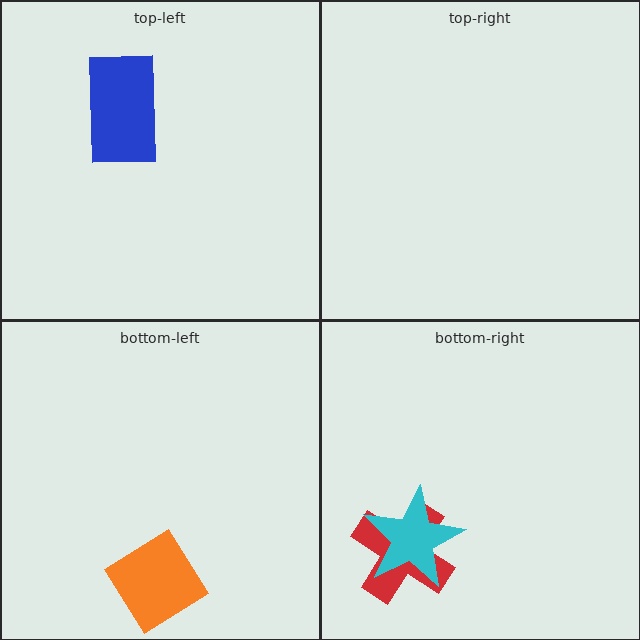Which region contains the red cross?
The bottom-right region.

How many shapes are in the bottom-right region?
2.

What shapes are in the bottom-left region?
The orange diamond.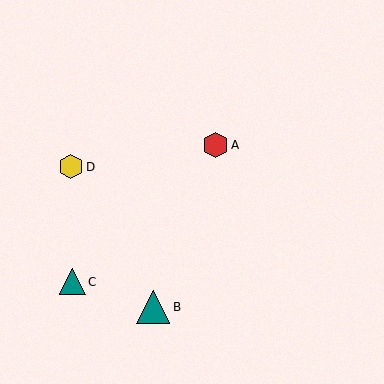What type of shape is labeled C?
Shape C is a teal triangle.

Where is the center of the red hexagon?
The center of the red hexagon is at (216, 145).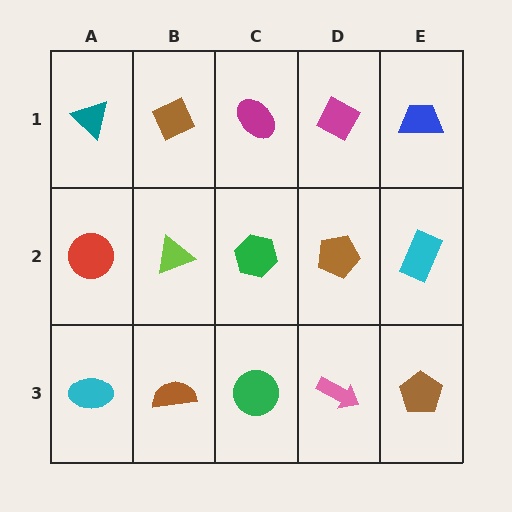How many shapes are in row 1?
5 shapes.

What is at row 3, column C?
A green circle.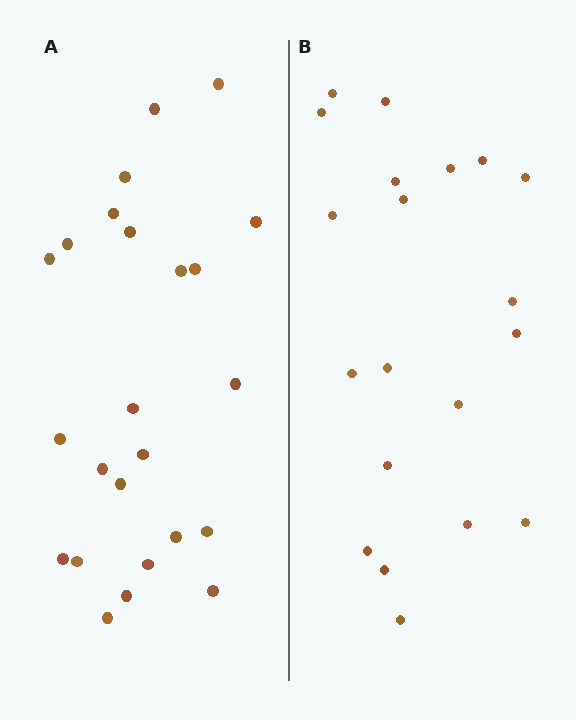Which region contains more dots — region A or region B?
Region A (the left region) has more dots.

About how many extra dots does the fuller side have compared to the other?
Region A has about 4 more dots than region B.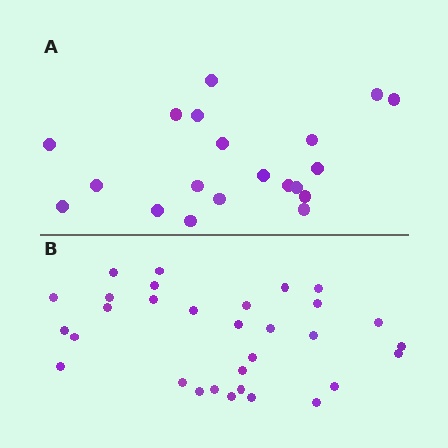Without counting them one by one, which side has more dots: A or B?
Region B (the bottom region) has more dots.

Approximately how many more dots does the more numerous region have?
Region B has roughly 12 or so more dots than region A.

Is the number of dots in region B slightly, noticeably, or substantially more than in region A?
Region B has substantially more. The ratio is roughly 1.6 to 1.